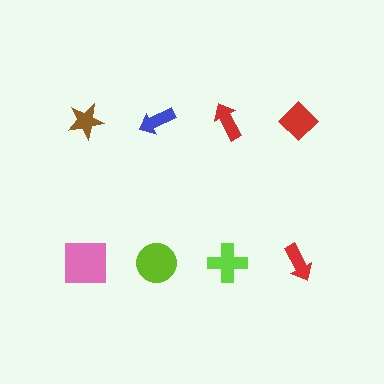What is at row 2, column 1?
A pink square.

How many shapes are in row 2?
4 shapes.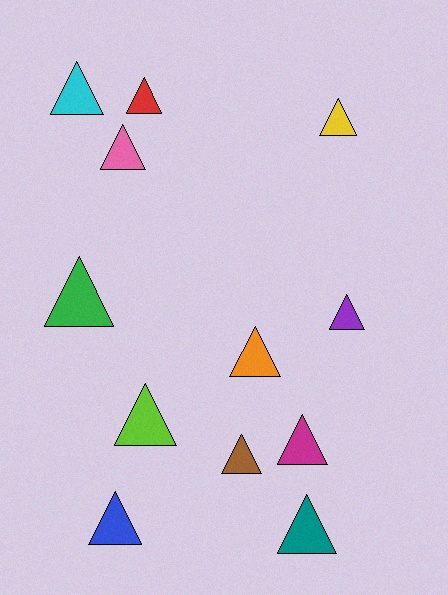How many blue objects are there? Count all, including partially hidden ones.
There is 1 blue object.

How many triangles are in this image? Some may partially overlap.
There are 12 triangles.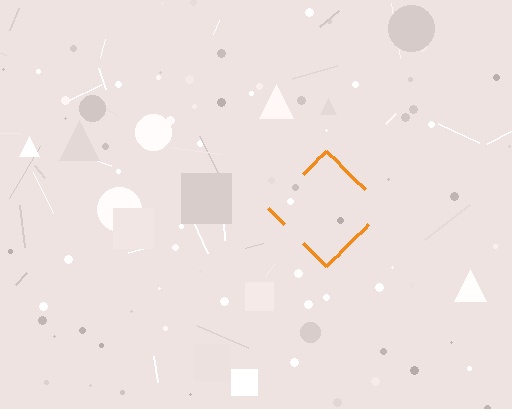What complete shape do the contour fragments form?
The contour fragments form a diamond.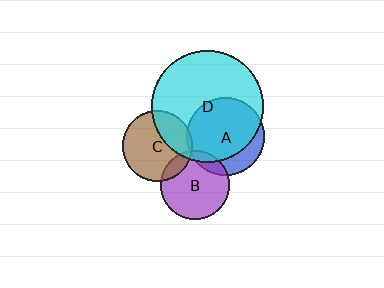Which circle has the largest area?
Circle D (cyan).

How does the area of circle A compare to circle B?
Approximately 1.3 times.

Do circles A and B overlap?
Yes.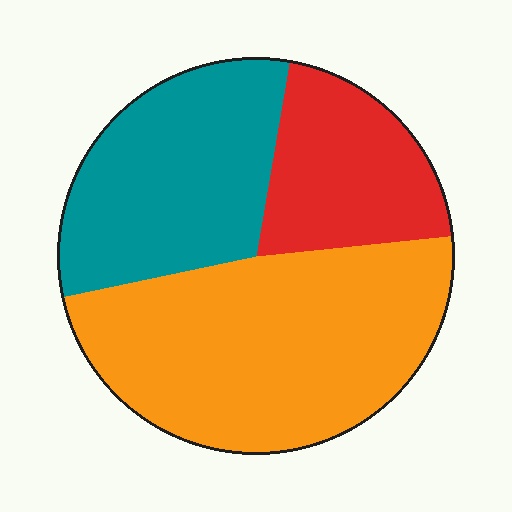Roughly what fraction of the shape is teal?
Teal covers roughly 30% of the shape.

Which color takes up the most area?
Orange, at roughly 50%.